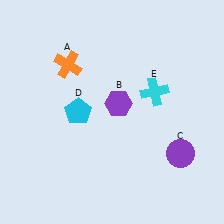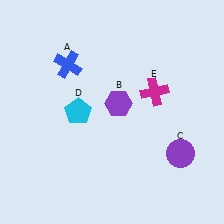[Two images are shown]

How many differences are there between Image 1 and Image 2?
There are 2 differences between the two images.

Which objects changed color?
A changed from orange to blue. E changed from cyan to magenta.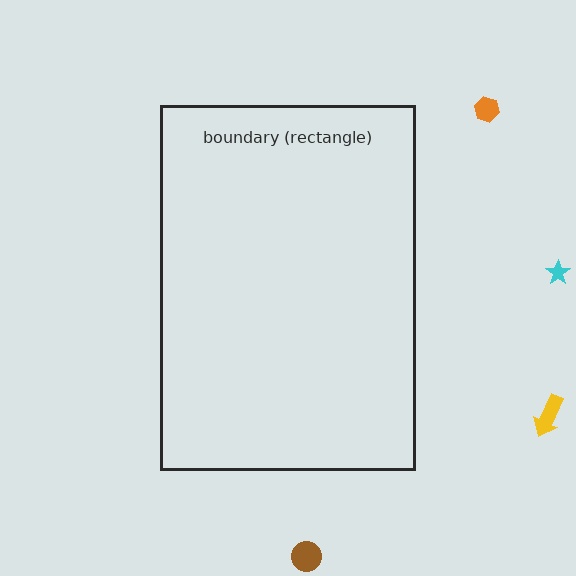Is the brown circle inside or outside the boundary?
Outside.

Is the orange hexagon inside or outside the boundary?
Outside.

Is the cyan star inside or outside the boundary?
Outside.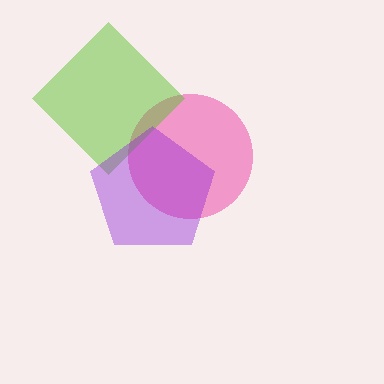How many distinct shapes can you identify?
There are 3 distinct shapes: a pink circle, a lime diamond, a purple pentagon.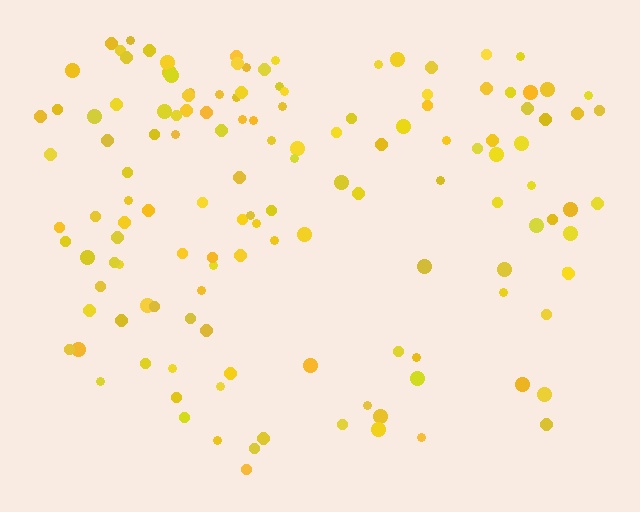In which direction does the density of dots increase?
From bottom to top, with the top side densest.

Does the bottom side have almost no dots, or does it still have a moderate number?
Still a moderate number, just noticeably fewer than the top.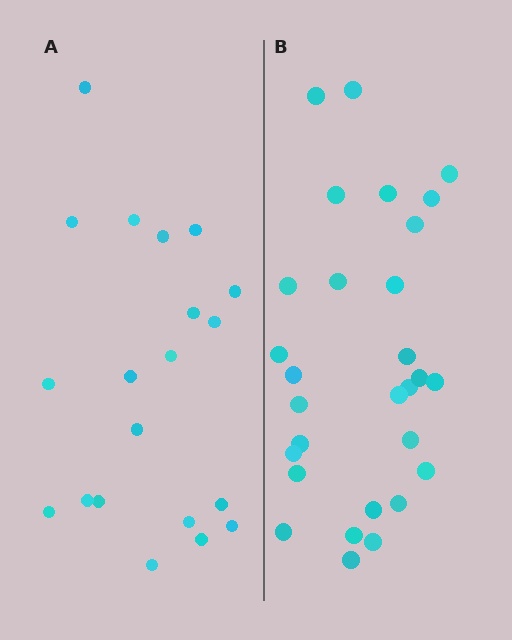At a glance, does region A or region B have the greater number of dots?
Region B (the right region) has more dots.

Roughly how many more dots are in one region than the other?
Region B has roughly 8 or so more dots than region A.